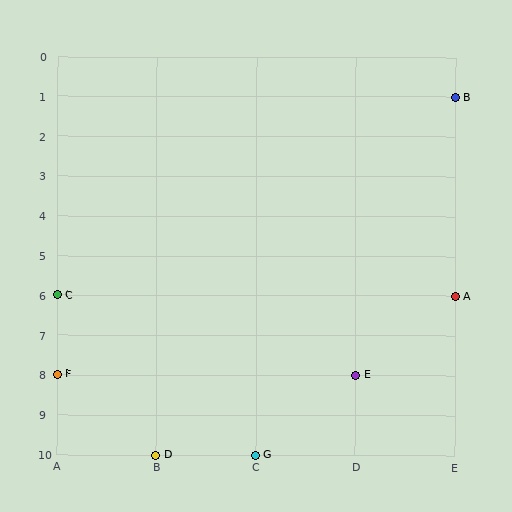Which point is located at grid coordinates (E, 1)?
Point B is at (E, 1).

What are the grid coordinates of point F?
Point F is at grid coordinates (A, 8).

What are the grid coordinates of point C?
Point C is at grid coordinates (A, 6).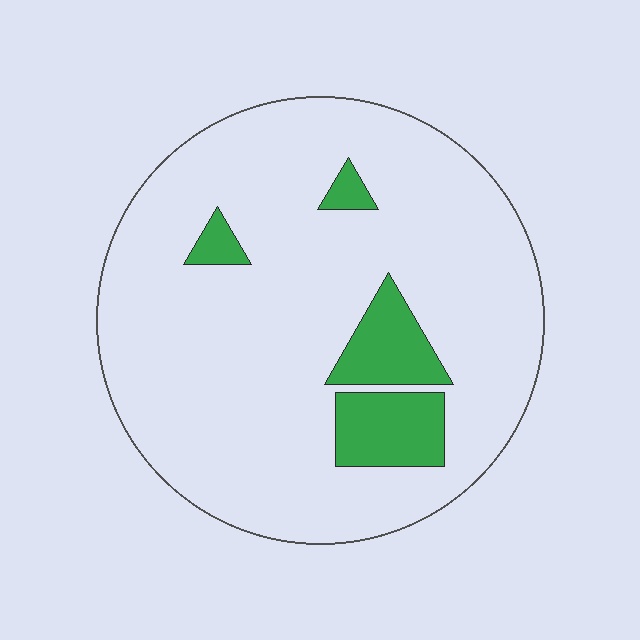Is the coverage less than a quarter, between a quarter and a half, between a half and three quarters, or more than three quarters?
Less than a quarter.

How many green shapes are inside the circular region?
4.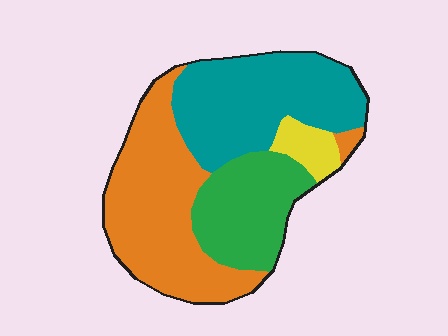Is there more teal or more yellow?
Teal.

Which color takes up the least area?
Yellow, at roughly 5%.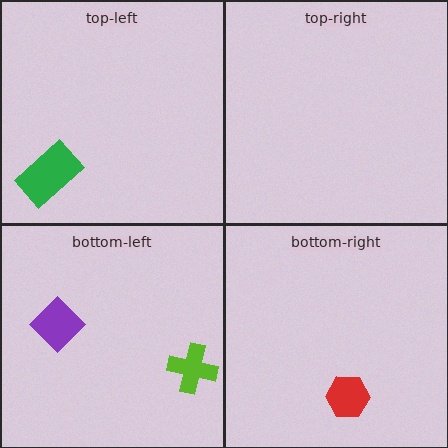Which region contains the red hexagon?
The bottom-right region.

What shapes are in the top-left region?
The green rectangle.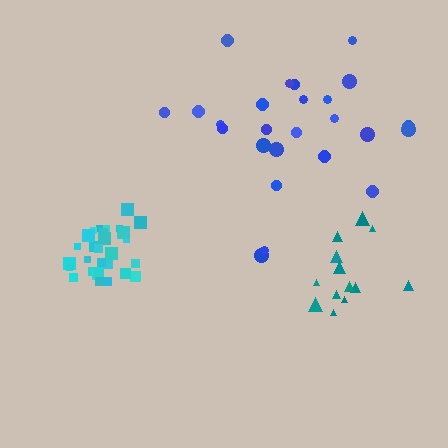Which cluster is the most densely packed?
Cyan.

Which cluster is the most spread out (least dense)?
Blue.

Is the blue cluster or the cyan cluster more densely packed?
Cyan.